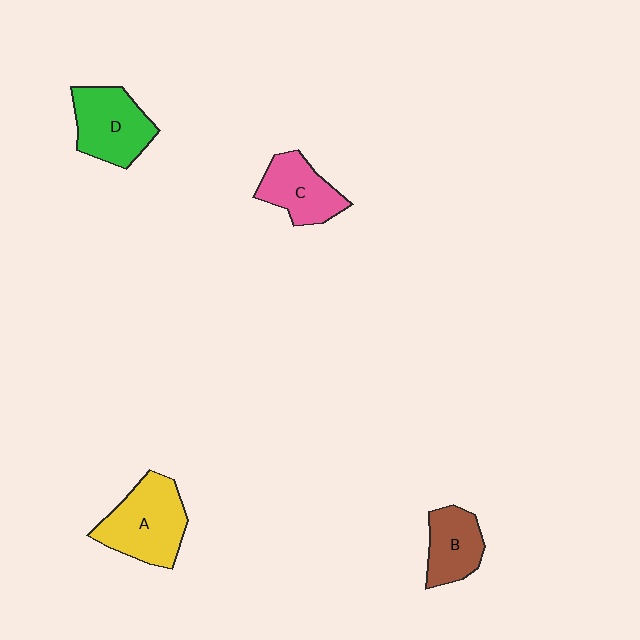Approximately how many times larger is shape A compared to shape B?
Approximately 1.5 times.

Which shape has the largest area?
Shape A (yellow).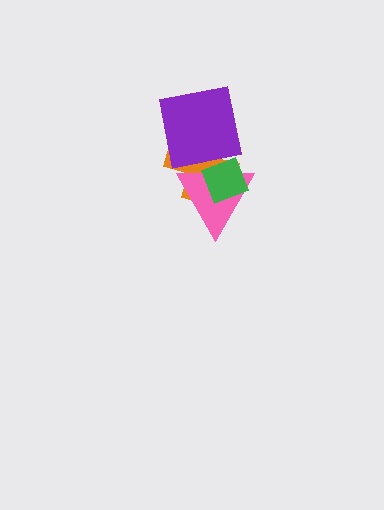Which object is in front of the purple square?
The pink triangle is in front of the purple square.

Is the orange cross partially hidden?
Yes, it is partially covered by another shape.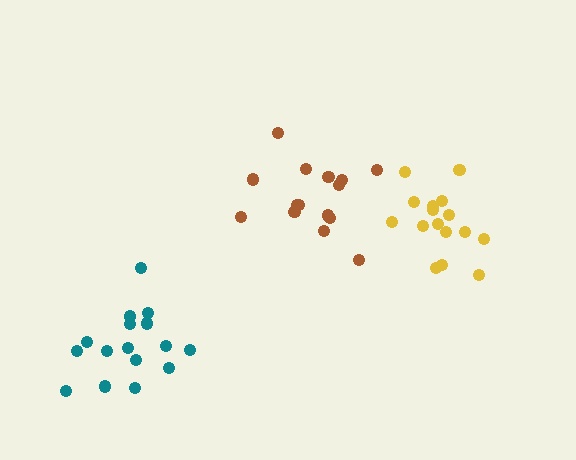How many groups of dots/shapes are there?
There are 3 groups.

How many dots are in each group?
Group 1: 16 dots, Group 2: 15 dots, Group 3: 16 dots (47 total).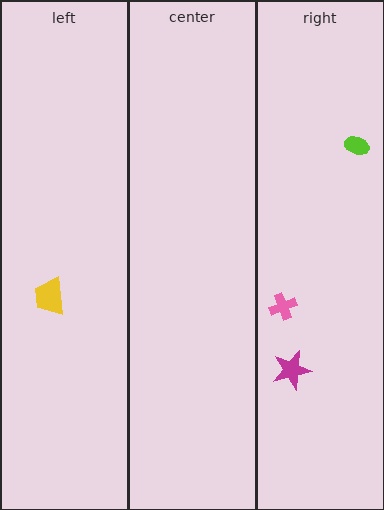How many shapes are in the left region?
1.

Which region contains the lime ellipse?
The right region.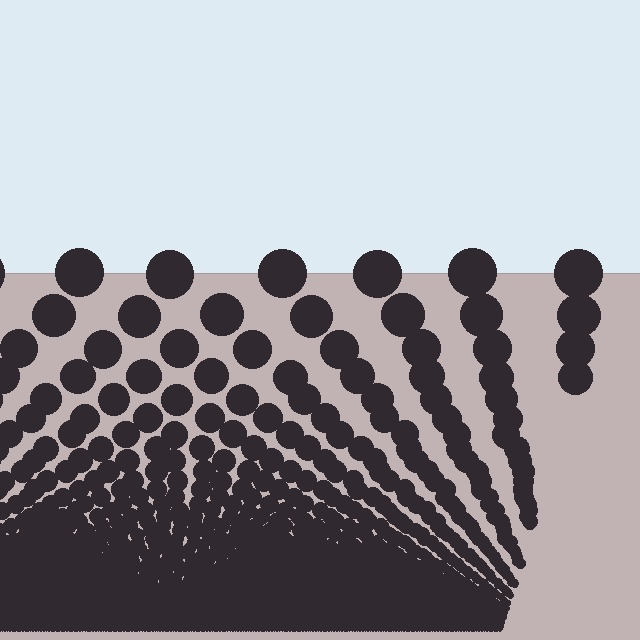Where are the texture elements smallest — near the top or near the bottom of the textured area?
Near the bottom.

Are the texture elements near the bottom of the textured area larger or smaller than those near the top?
Smaller. The gradient is inverted — elements near the bottom are smaller and denser.